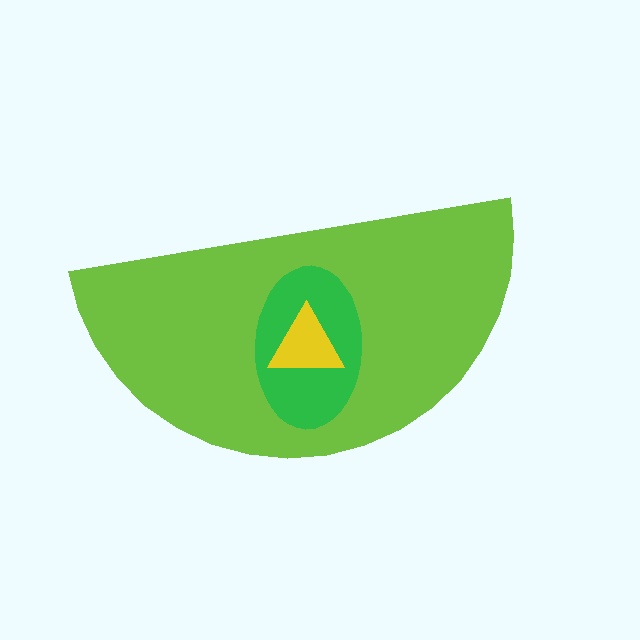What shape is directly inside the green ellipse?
The yellow triangle.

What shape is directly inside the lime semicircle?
The green ellipse.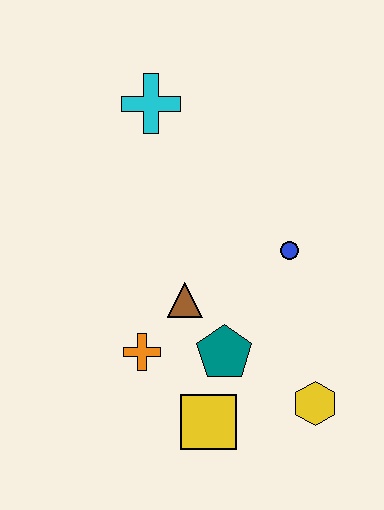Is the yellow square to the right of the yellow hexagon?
No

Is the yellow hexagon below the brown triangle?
Yes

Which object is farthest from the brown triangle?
The cyan cross is farthest from the brown triangle.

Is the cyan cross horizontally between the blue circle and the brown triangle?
No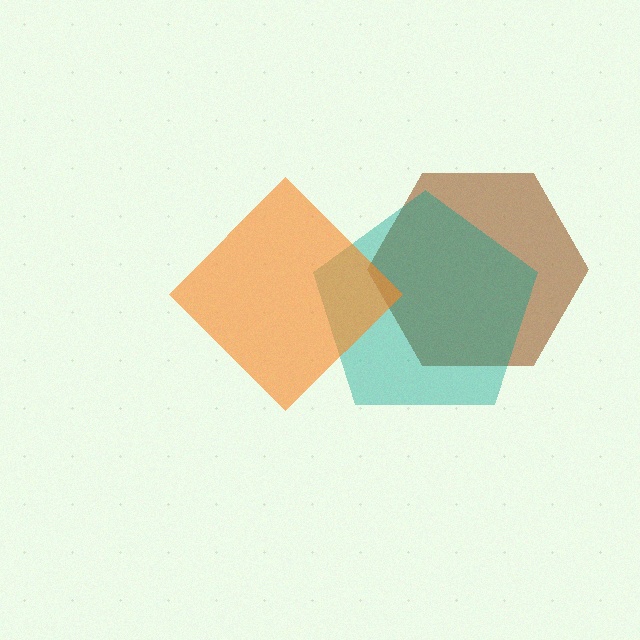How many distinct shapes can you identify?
There are 3 distinct shapes: a brown hexagon, a teal pentagon, an orange diamond.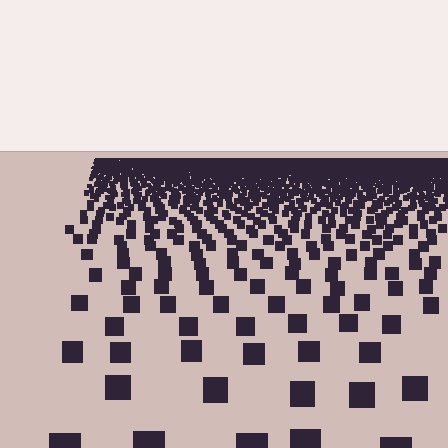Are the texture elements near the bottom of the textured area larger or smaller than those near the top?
Larger. Near the bottom, elements are closer to the viewer and appear at a bigger on-screen size.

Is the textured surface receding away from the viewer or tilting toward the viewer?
The surface is receding away from the viewer. Texture elements get smaller and denser toward the top.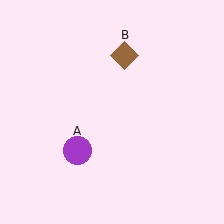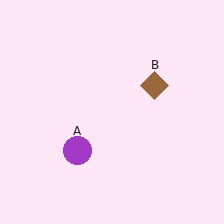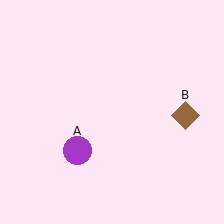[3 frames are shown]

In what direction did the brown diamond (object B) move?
The brown diamond (object B) moved down and to the right.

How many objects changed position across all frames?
1 object changed position: brown diamond (object B).